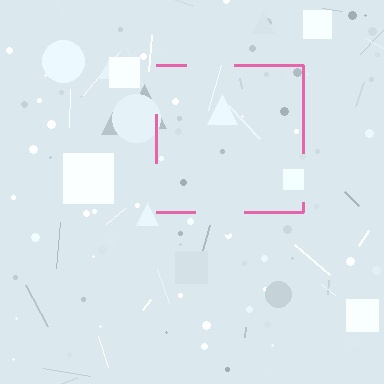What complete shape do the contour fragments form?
The contour fragments form a square.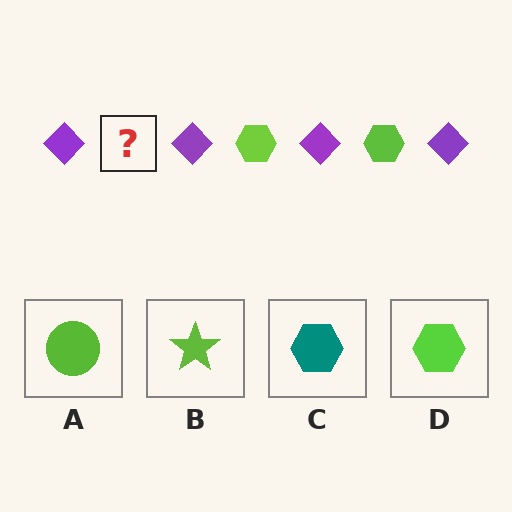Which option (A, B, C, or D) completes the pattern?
D.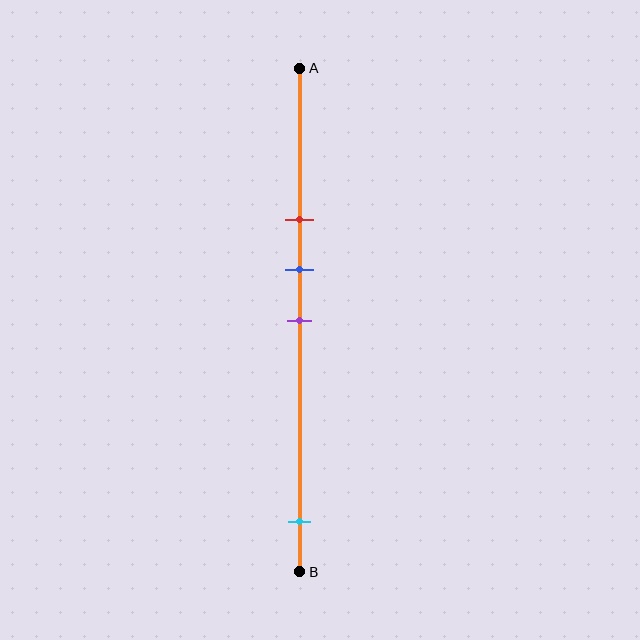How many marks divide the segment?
There are 4 marks dividing the segment.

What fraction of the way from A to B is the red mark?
The red mark is approximately 30% (0.3) of the way from A to B.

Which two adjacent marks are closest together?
The blue and purple marks are the closest adjacent pair.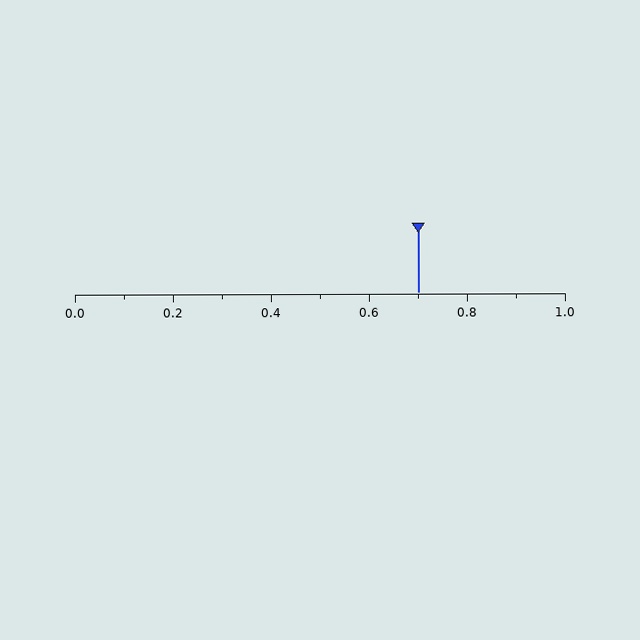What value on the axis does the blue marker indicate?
The marker indicates approximately 0.7.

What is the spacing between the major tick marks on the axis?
The major ticks are spaced 0.2 apart.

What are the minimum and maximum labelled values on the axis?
The axis runs from 0.0 to 1.0.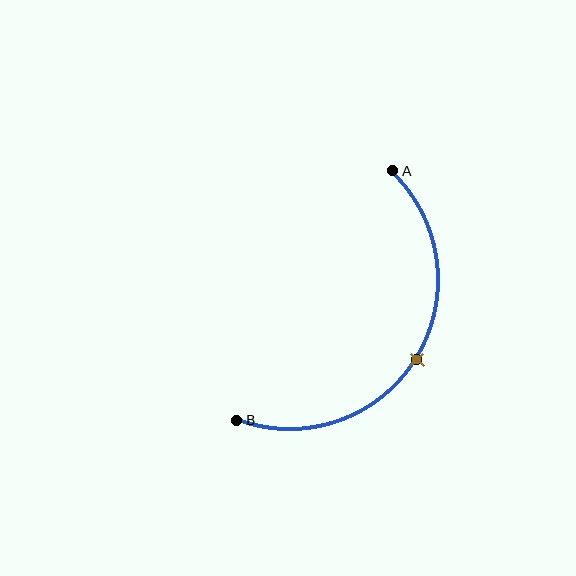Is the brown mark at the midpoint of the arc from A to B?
Yes. The brown mark lies on the arc at equal arc-length from both A and B — it is the arc midpoint.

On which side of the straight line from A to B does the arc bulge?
The arc bulges to the right of the straight line connecting A and B.